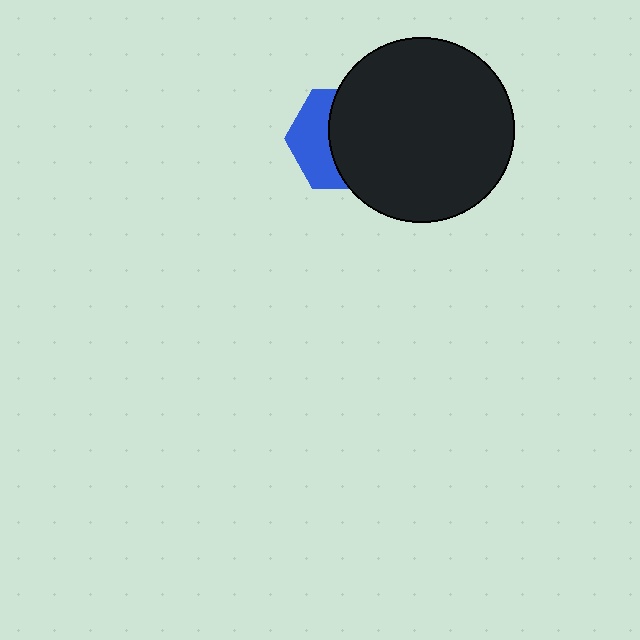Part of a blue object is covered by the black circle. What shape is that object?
It is a hexagon.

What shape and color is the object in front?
The object in front is a black circle.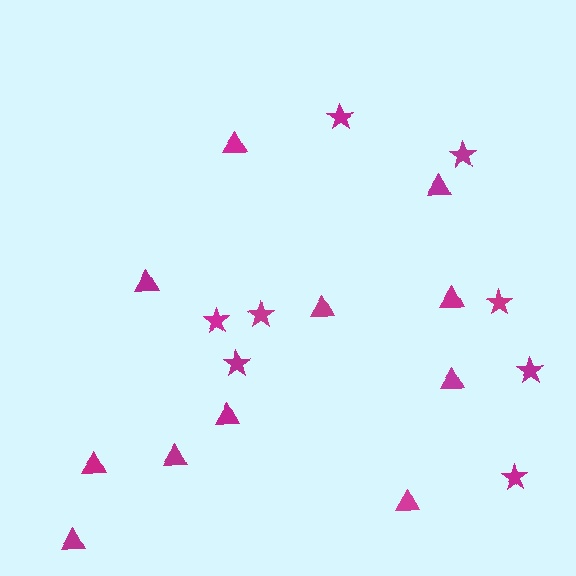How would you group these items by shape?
There are 2 groups: one group of triangles (11) and one group of stars (8).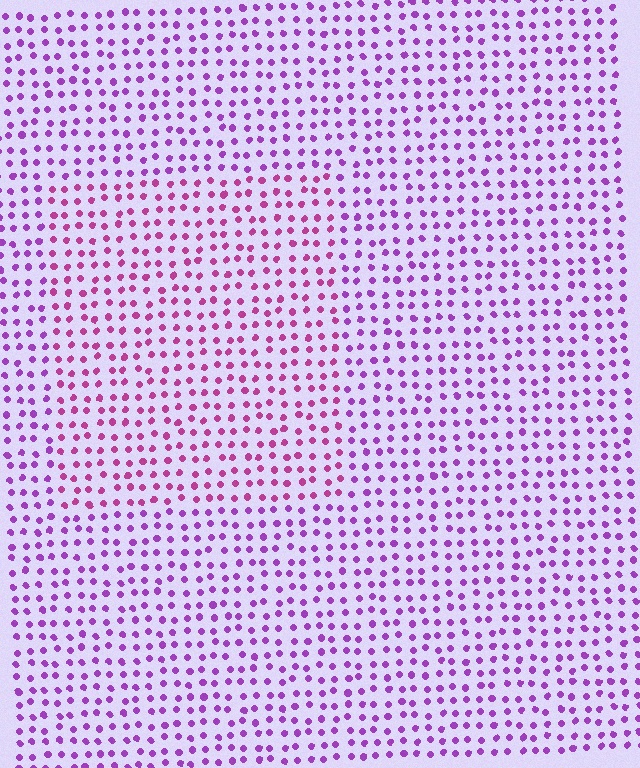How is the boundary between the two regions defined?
The boundary is defined purely by a slight shift in hue (about 31 degrees). Spacing, size, and orientation are identical on both sides.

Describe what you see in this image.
The image is filled with small purple elements in a uniform arrangement. A rectangle-shaped region is visible where the elements are tinted to a slightly different hue, forming a subtle color boundary.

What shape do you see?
I see a rectangle.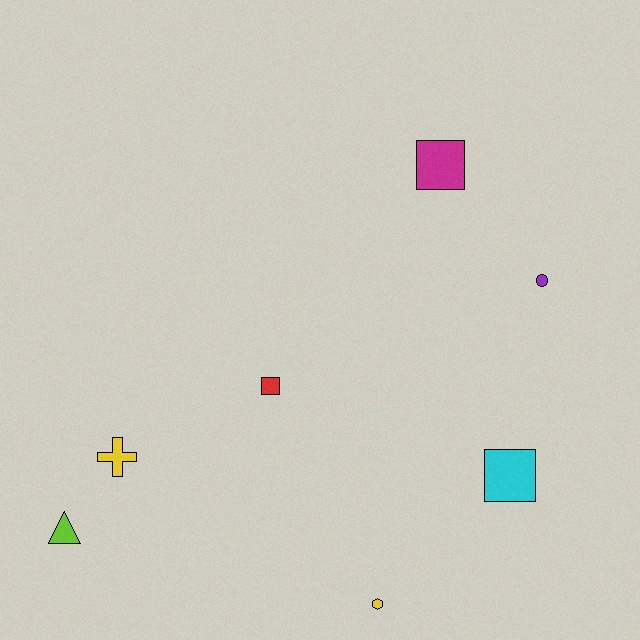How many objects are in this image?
There are 7 objects.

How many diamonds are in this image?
There are no diamonds.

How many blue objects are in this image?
There are no blue objects.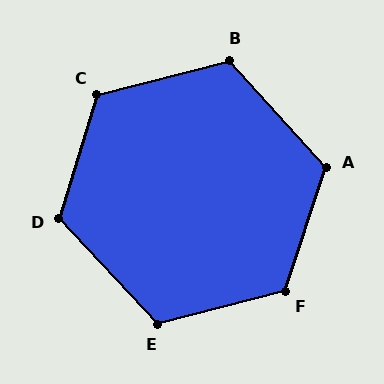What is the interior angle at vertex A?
Approximately 120 degrees (obtuse).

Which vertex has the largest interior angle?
F, at approximately 122 degrees.